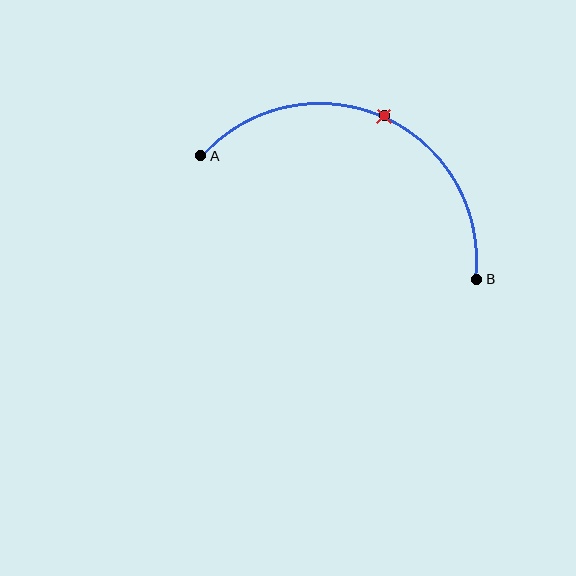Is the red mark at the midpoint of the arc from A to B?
Yes. The red mark lies on the arc at equal arc-length from both A and B — it is the arc midpoint.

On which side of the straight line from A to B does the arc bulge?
The arc bulges above the straight line connecting A and B.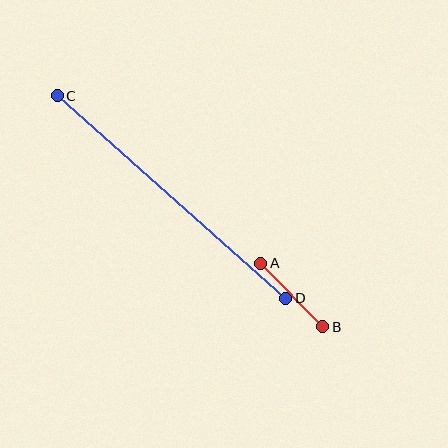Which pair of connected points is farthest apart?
Points C and D are farthest apart.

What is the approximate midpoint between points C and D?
The midpoint is at approximately (172, 197) pixels.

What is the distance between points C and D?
The distance is approximately 305 pixels.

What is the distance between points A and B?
The distance is approximately 89 pixels.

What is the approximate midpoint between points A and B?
The midpoint is at approximately (292, 295) pixels.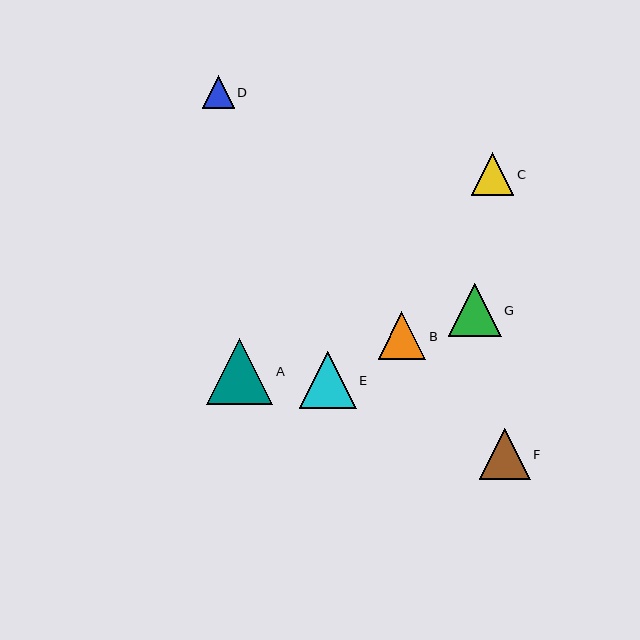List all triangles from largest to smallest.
From largest to smallest: A, E, G, F, B, C, D.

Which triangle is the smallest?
Triangle D is the smallest with a size of approximately 32 pixels.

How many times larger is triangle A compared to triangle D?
Triangle A is approximately 2.0 times the size of triangle D.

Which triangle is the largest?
Triangle A is the largest with a size of approximately 66 pixels.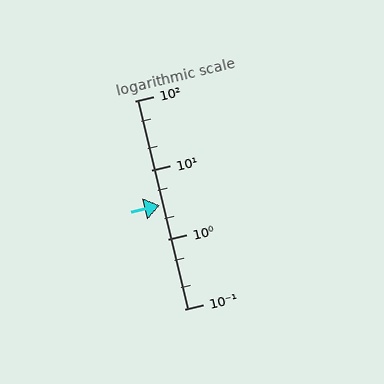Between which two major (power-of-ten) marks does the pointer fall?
The pointer is between 1 and 10.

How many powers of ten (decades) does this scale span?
The scale spans 3 decades, from 0.1 to 100.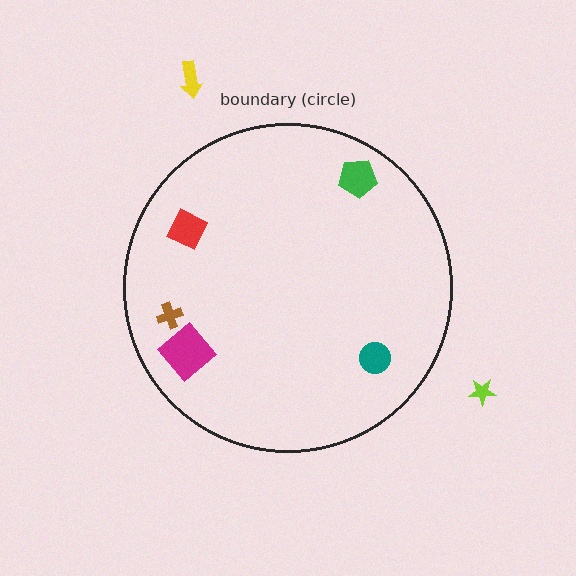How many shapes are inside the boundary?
5 inside, 2 outside.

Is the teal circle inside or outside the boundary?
Inside.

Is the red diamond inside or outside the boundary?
Inside.